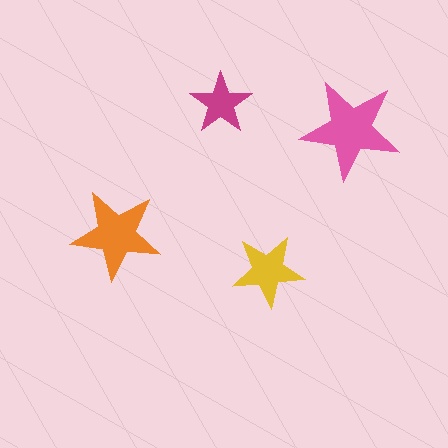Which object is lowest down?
The yellow star is bottommost.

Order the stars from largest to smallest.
the pink one, the orange one, the yellow one, the magenta one.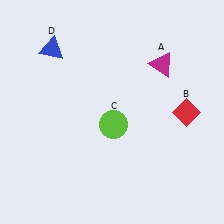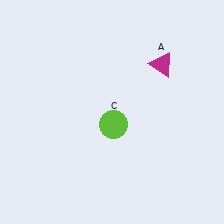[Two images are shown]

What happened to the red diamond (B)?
The red diamond (B) was removed in Image 2. It was in the bottom-right area of Image 1.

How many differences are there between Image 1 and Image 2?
There are 2 differences between the two images.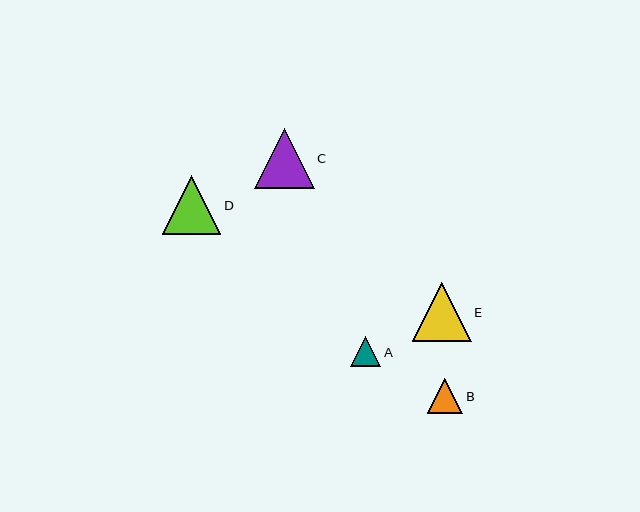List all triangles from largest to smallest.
From largest to smallest: C, E, D, B, A.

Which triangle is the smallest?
Triangle A is the smallest with a size of approximately 30 pixels.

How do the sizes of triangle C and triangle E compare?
Triangle C and triangle E are approximately the same size.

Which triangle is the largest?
Triangle C is the largest with a size of approximately 59 pixels.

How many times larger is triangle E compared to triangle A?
Triangle E is approximately 2.0 times the size of triangle A.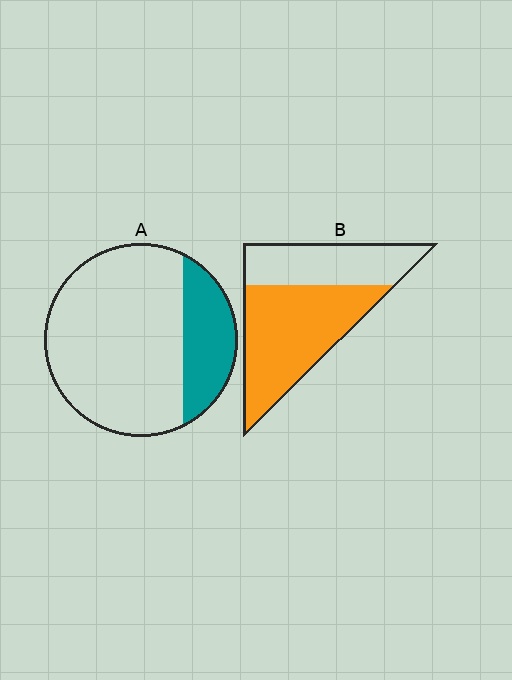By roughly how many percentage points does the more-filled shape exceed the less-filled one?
By roughly 40 percentage points (B over A).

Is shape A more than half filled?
No.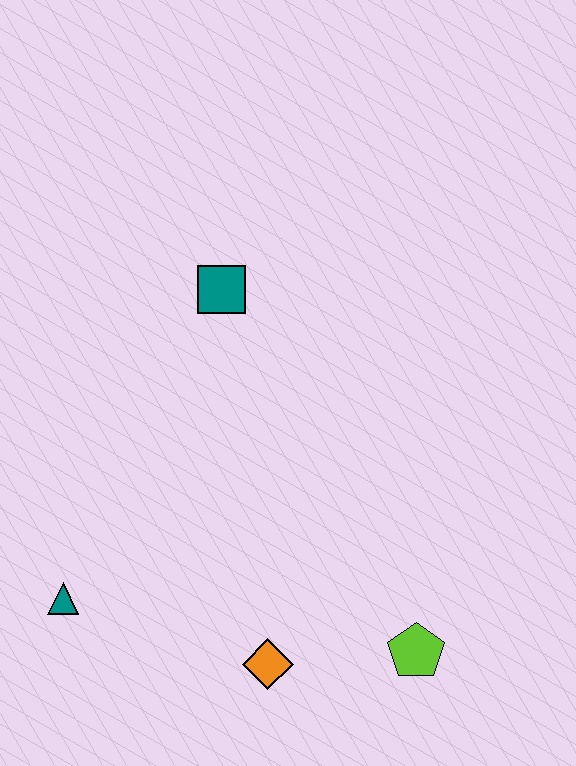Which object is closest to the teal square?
The teal triangle is closest to the teal square.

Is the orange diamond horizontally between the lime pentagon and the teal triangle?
Yes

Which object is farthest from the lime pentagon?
The teal square is farthest from the lime pentagon.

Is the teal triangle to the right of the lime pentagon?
No